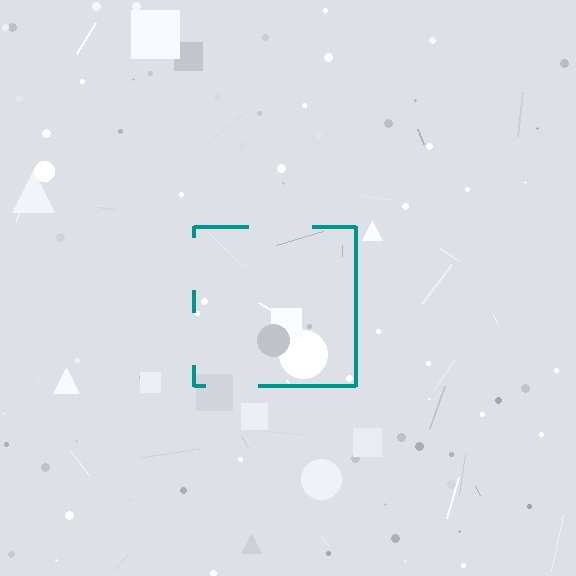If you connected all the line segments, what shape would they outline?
They would outline a square.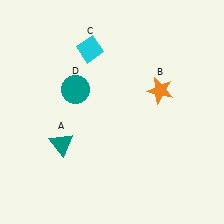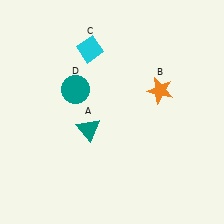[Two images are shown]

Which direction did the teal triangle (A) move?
The teal triangle (A) moved right.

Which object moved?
The teal triangle (A) moved right.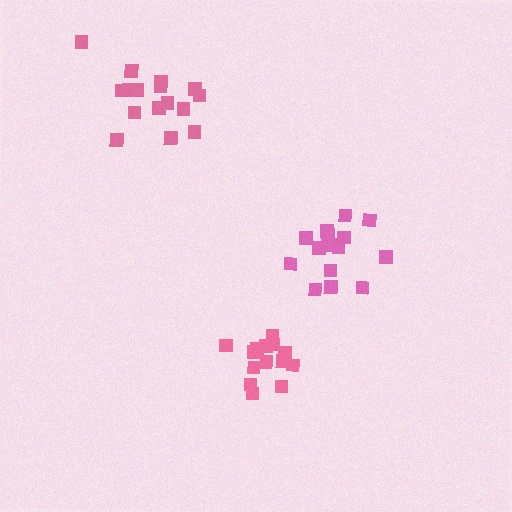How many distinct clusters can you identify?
There are 3 distinct clusters.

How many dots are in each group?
Group 1: 14 dots, Group 2: 15 dots, Group 3: 16 dots (45 total).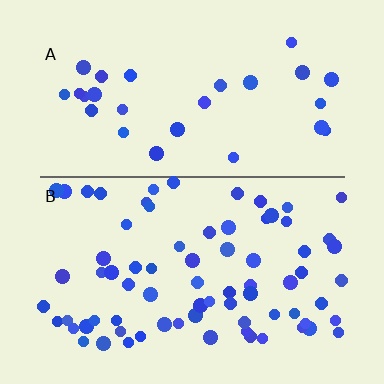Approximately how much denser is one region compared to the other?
Approximately 2.6× — region B over region A.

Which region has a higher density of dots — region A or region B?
B (the bottom).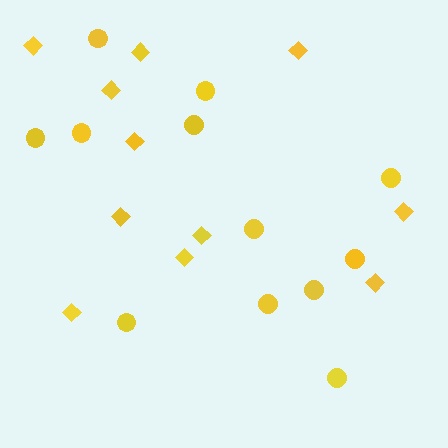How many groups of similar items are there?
There are 2 groups: one group of diamonds (11) and one group of circles (12).